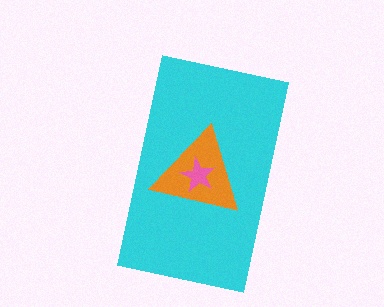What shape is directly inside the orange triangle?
The pink star.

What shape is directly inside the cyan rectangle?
The orange triangle.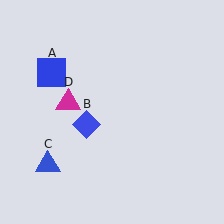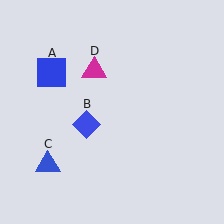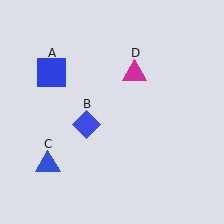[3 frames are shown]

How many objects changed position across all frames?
1 object changed position: magenta triangle (object D).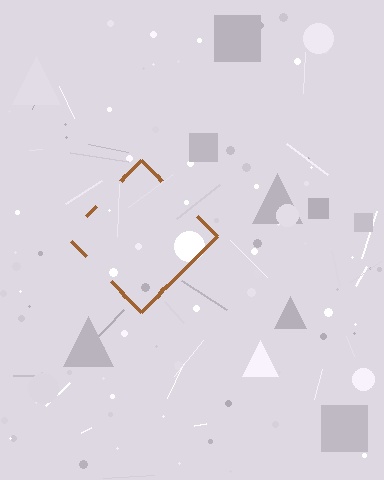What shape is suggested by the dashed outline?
The dashed outline suggests a diamond.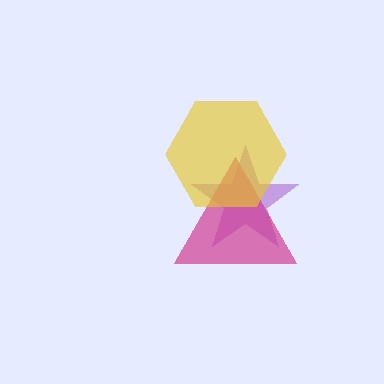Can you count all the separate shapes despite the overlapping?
Yes, there are 3 separate shapes.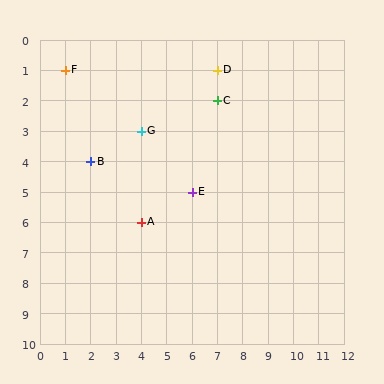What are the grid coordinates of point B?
Point B is at grid coordinates (2, 4).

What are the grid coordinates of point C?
Point C is at grid coordinates (7, 2).